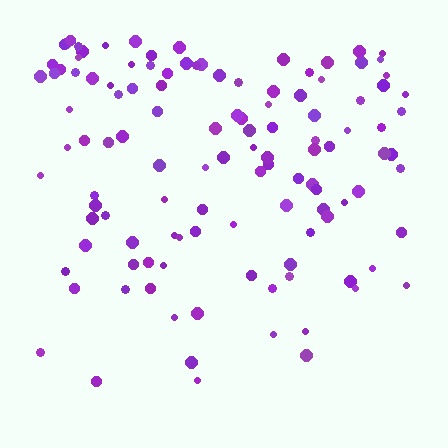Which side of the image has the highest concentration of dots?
The top.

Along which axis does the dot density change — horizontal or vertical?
Vertical.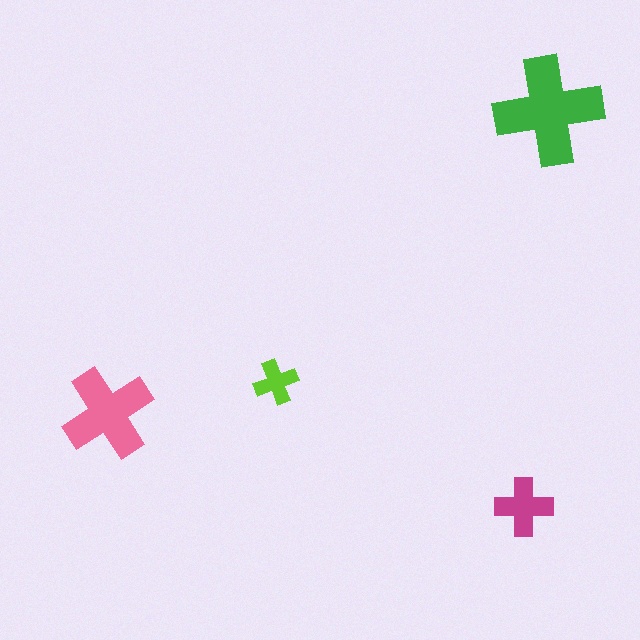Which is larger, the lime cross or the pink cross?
The pink one.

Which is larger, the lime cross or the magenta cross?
The magenta one.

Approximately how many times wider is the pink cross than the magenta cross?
About 1.5 times wider.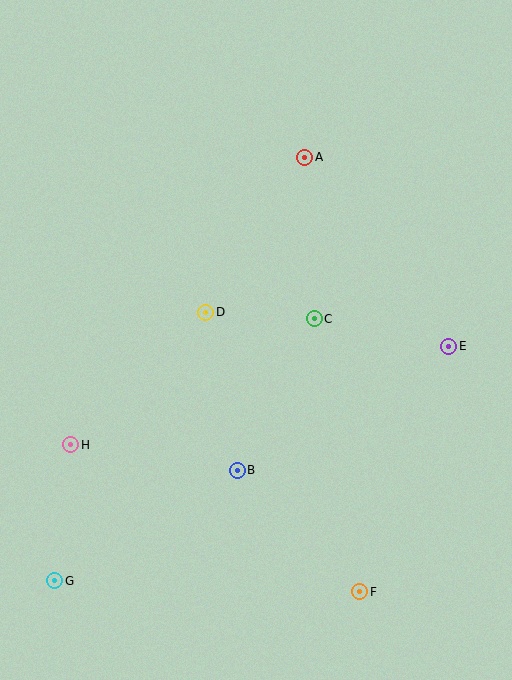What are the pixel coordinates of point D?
Point D is at (206, 312).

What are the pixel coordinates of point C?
Point C is at (314, 319).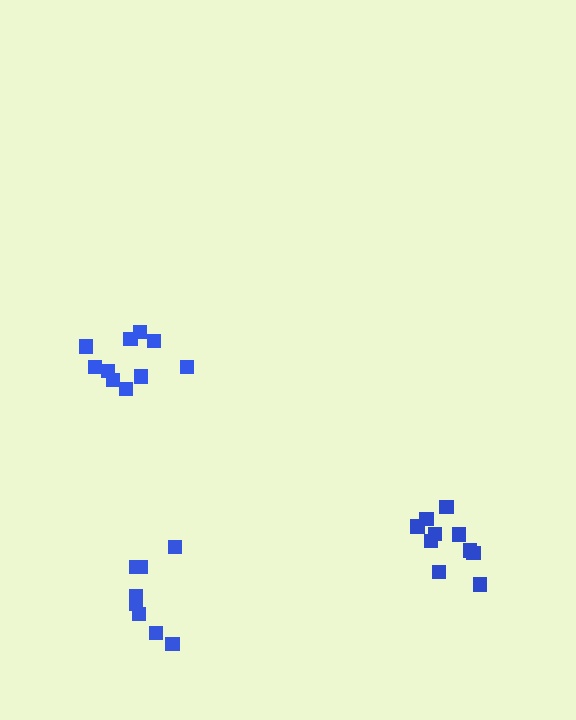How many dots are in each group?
Group 1: 10 dots, Group 2: 10 dots, Group 3: 8 dots (28 total).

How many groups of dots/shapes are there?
There are 3 groups.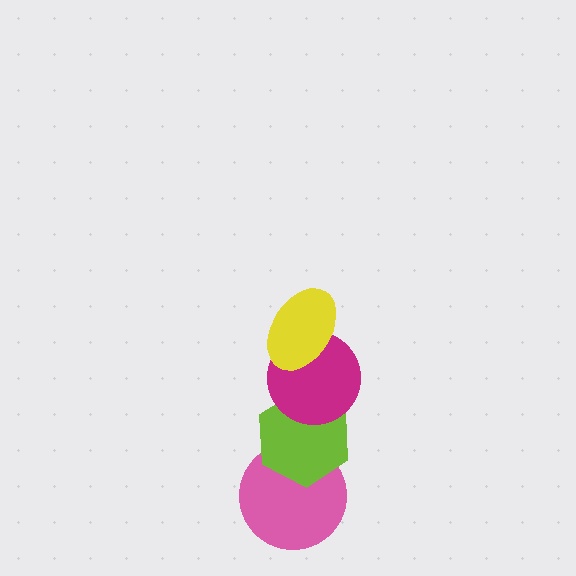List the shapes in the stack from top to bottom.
From top to bottom: the yellow ellipse, the magenta circle, the lime hexagon, the pink circle.